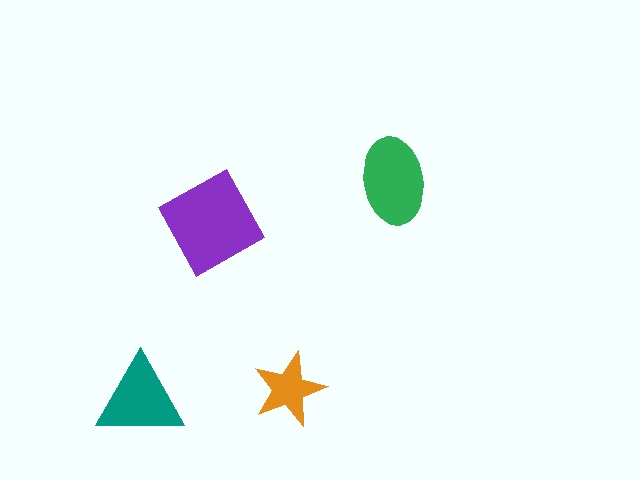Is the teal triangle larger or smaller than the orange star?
Larger.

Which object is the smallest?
The orange star.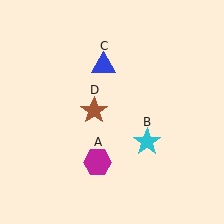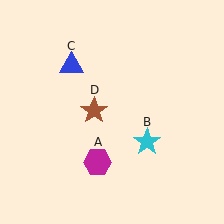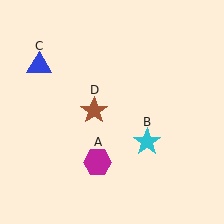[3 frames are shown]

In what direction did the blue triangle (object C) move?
The blue triangle (object C) moved left.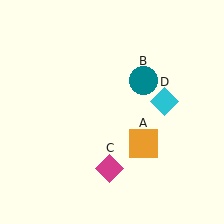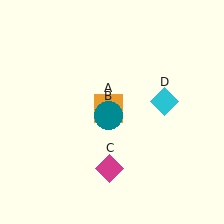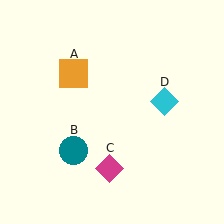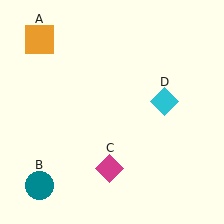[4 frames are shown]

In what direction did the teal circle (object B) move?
The teal circle (object B) moved down and to the left.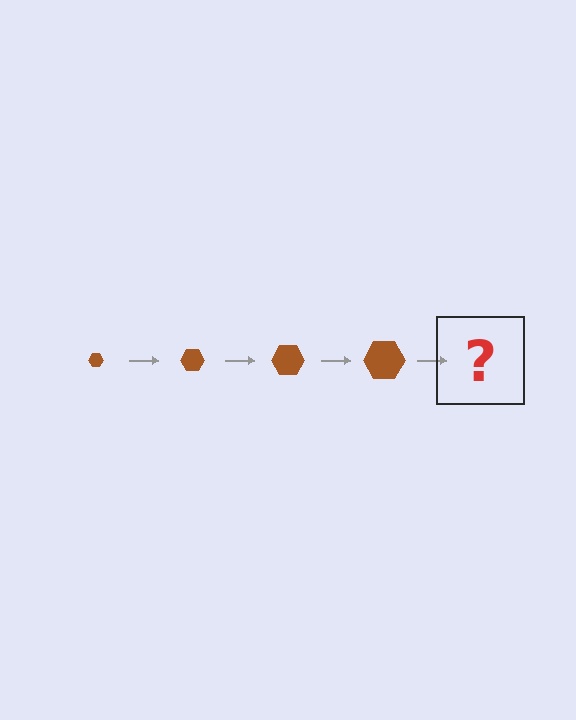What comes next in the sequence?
The next element should be a brown hexagon, larger than the previous one.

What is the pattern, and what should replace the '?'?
The pattern is that the hexagon gets progressively larger each step. The '?' should be a brown hexagon, larger than the previous one.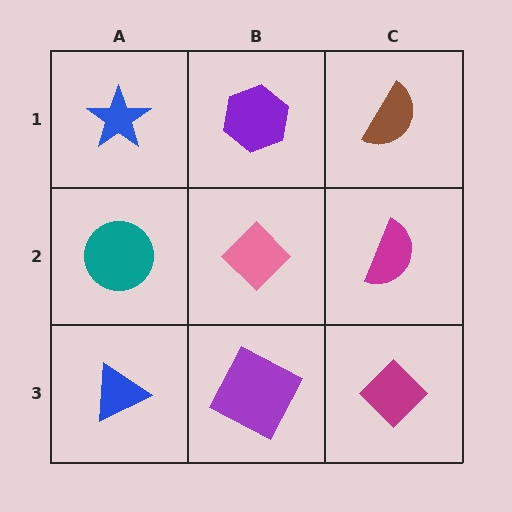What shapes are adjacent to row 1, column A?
A teal circle (row 2, column A), a purple hexagon (row 1, column B).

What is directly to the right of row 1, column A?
A purple hexagon.